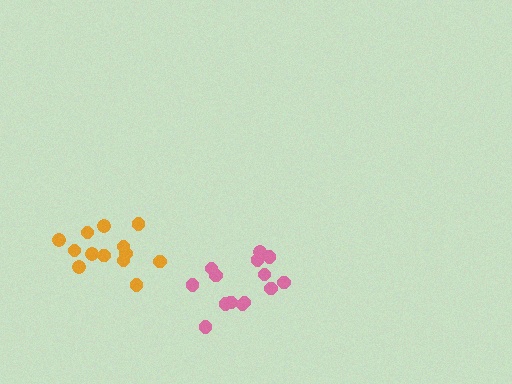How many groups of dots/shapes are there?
There are 2 groups.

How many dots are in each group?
Group 1: 14 dots, Group 2: 13 dots (27 total).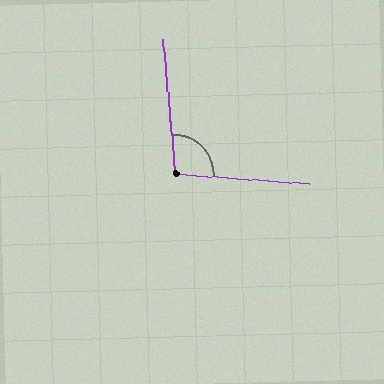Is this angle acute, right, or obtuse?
It is obtuse.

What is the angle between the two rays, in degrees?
Approximately 99 degrees.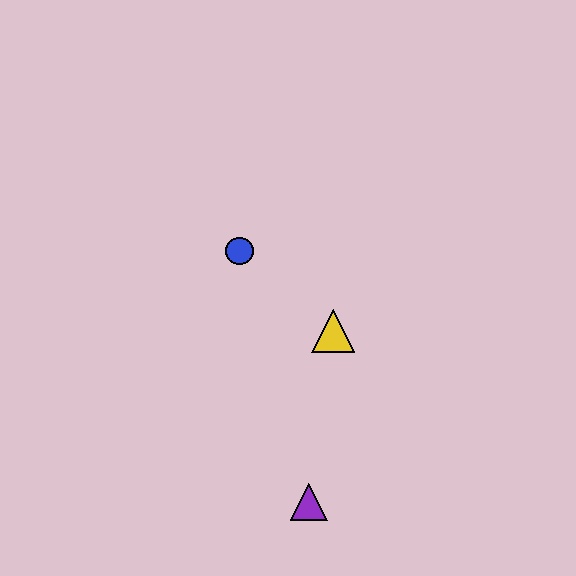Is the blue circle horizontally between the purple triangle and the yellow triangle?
No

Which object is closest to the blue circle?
The yellow triangle is closest to the blue circle.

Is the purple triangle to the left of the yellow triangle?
Yes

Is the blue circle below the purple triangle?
No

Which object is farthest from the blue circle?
The purple triangle is farthest from the blue circle.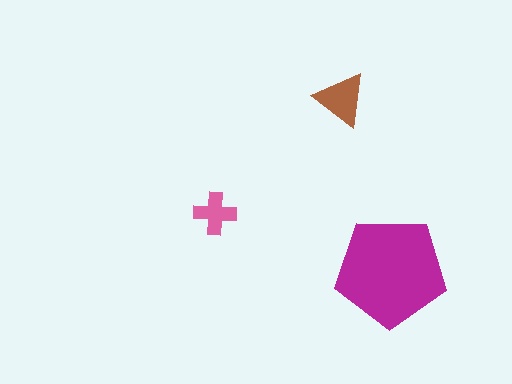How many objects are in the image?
There are 3 objects in the image.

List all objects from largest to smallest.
The magenta pentagon, the brown triangle, the pink cross.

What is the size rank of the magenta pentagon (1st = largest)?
1st.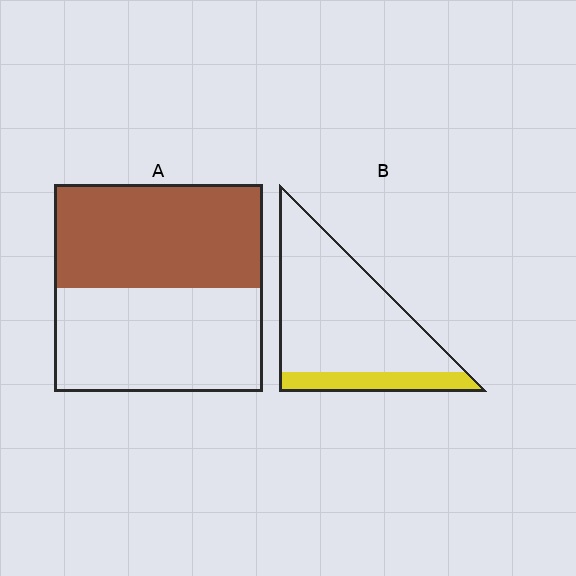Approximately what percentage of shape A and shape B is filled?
A is approximately 50% and B is approximately 20%.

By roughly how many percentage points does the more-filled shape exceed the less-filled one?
By roughly 30 percentage points (A over B).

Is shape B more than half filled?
No.